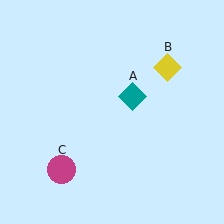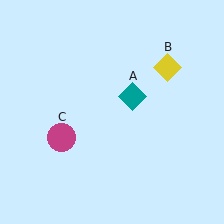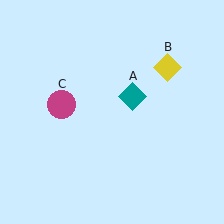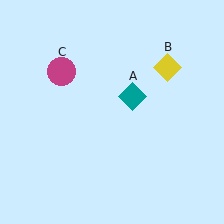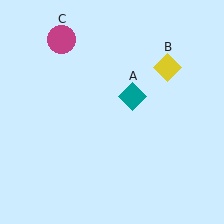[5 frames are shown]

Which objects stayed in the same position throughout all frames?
Teal diamond (object A) and yellow diamond (object B) remained stationary.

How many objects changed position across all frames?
1 object changed position: magenta circle (object C).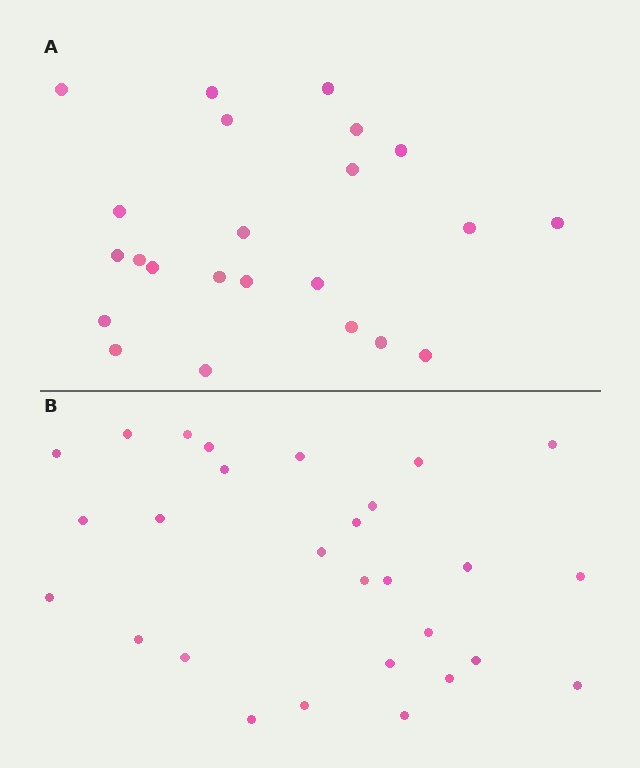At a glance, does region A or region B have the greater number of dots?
Region B (the bottom region) has more dots.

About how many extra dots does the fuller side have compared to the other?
Region B has about 5 more dots than region A.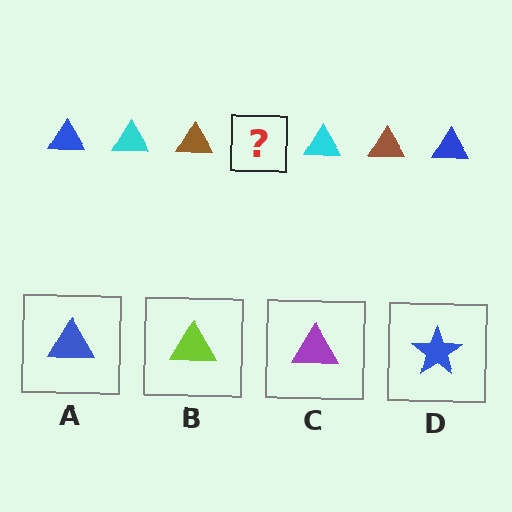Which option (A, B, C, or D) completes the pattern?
A.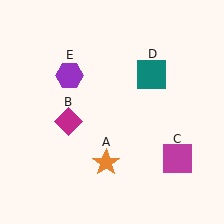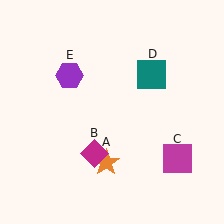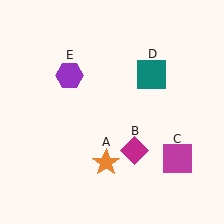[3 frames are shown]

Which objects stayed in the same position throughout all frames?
Orange star (object A) and magenta square (object C) and teal square (object D) and purple hexagon (object E) remained stationary.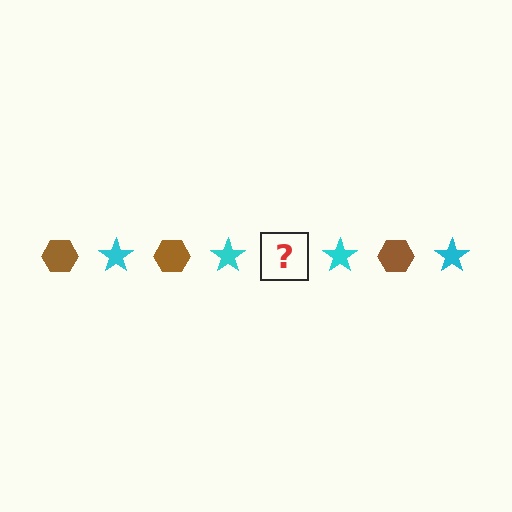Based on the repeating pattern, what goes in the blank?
The blank should be a brown hexagon.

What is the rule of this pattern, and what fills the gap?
The rule is that the pattern alternates between brown hexagon and cyan star. The gap should be filled with a brown hexagon.